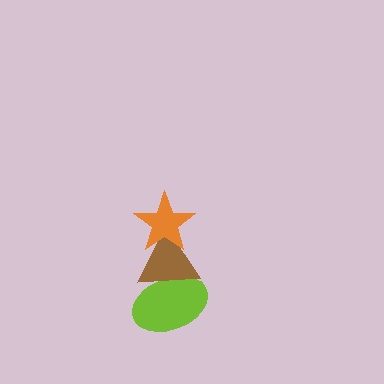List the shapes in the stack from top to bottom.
From top to bottom: the orange star, the brown triangle, the lime ellipse.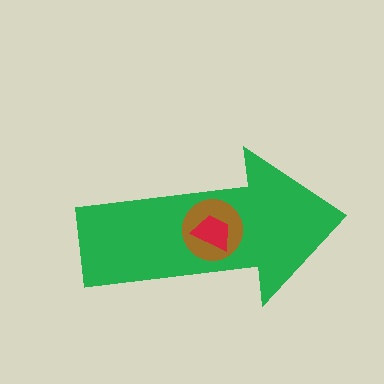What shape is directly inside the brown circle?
The red trapezoid.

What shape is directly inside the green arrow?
The brown circle.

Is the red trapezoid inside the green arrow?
Yes.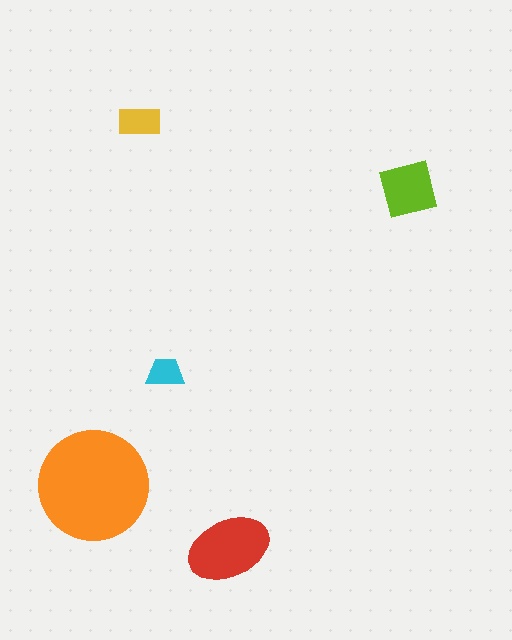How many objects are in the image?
There are 5 objects in the image.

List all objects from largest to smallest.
The orange circle, the red ellipse, the lime square, the yellow rectangle, the cyan trapezoid.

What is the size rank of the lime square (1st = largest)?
3rd.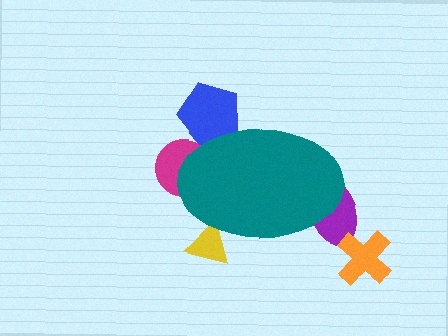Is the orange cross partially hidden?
No, the orange cross is fully visible.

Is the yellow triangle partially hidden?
Yes, the yellow triangle is partially hidden behind the teal ellipse.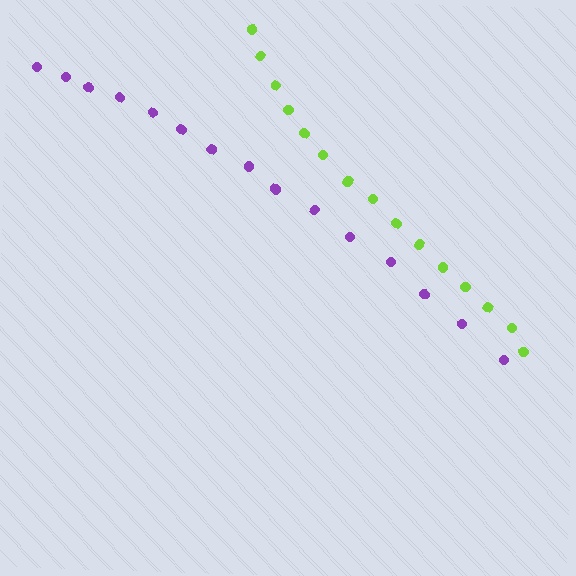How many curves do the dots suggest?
There are 2 distinct paths.